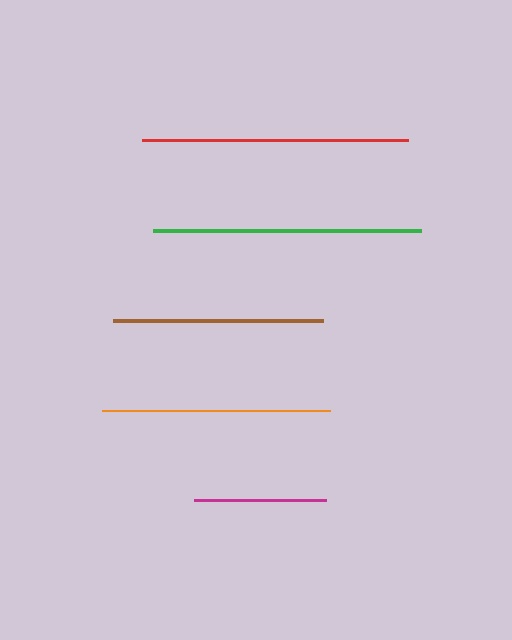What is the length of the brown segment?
The brown segment is approximately 211 pixels long.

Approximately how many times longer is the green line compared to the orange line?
The green line is approximately 1.2 times the length of the orange line.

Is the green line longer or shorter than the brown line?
The green line is longer than the brown line.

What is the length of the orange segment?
The orange segment is approximately 228 pixels long.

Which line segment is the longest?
The green line is the longest at approximately 268 pixels.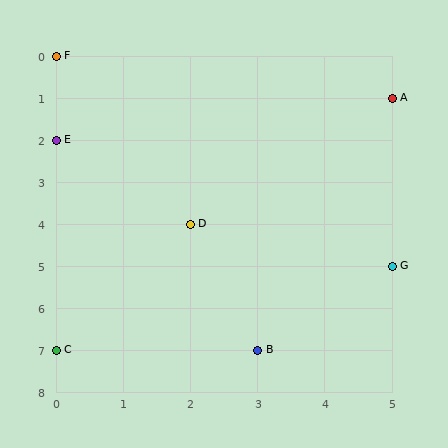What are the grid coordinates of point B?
Point B is at grid coordinates (3, 7).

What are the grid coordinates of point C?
Point C is at grid coordinates (0, 7).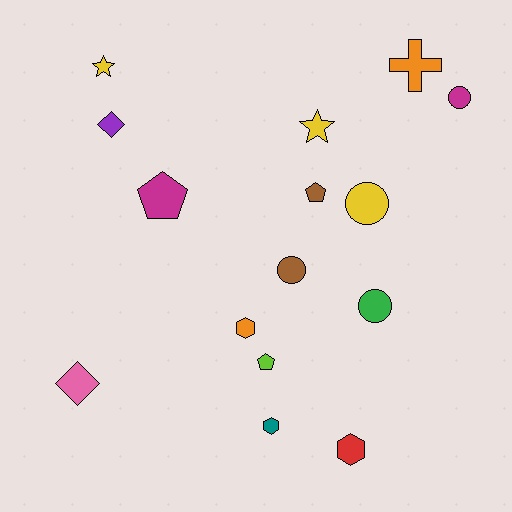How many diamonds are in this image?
There are 2 diamonds.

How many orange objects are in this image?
There are 2 orange objects.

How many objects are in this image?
There are 15 objects.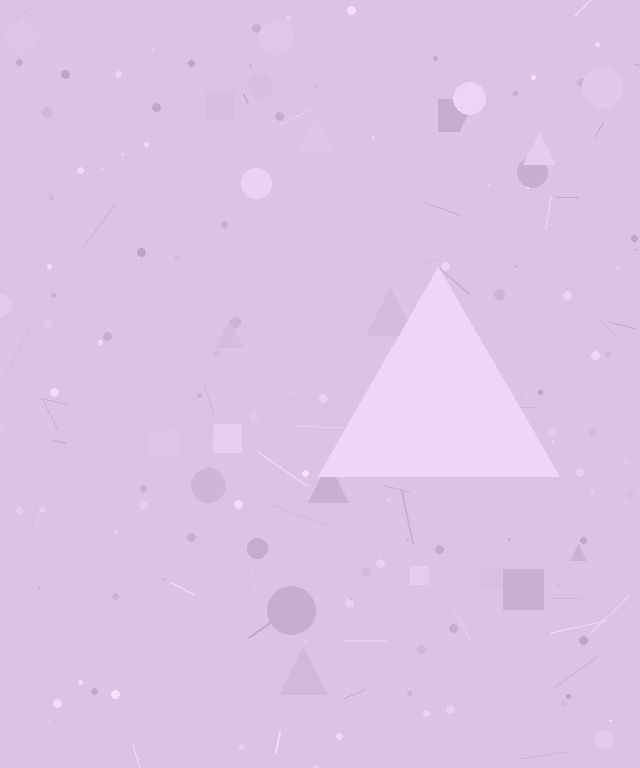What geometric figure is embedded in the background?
A triangle is embedded in the background.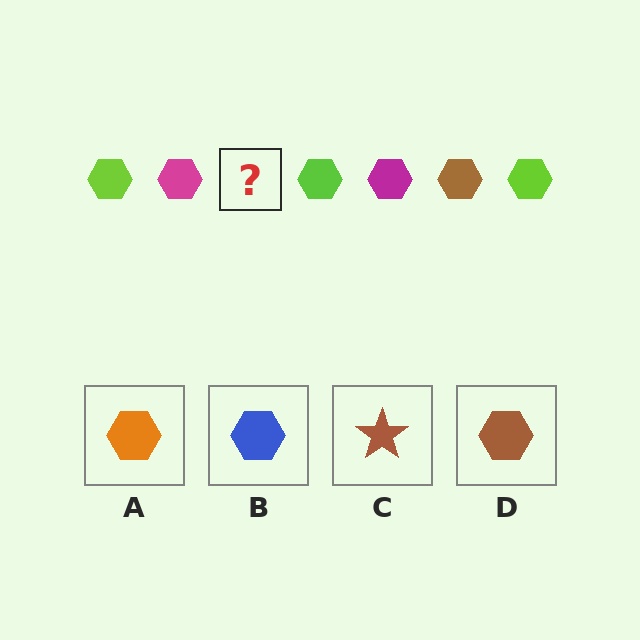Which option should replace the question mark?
Option D.